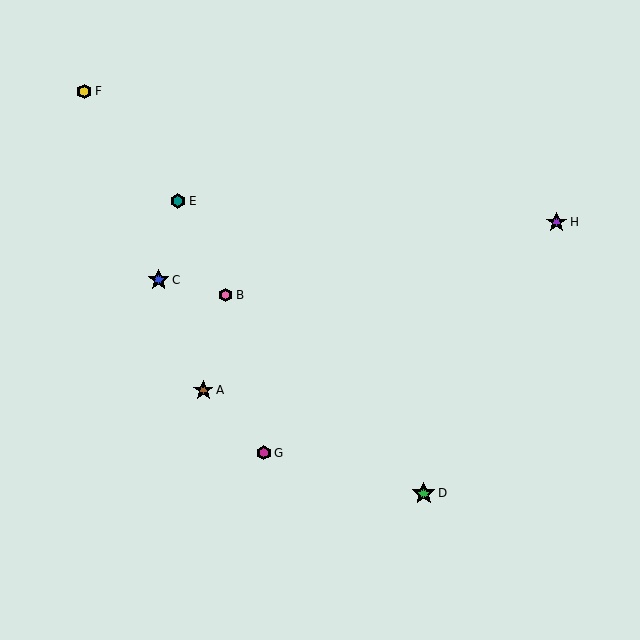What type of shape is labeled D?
Shape D is a green star.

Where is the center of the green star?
The center of the green star is at (424, 493).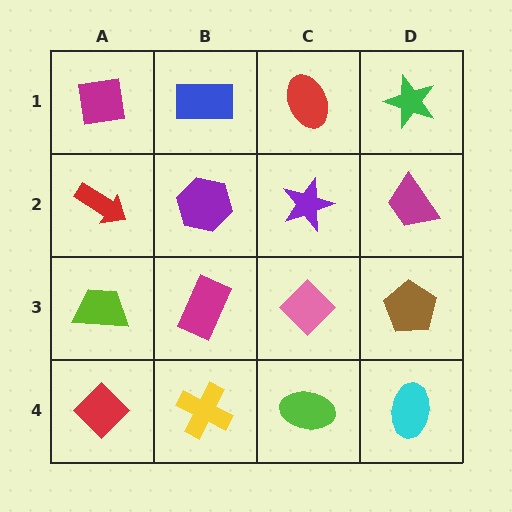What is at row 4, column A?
A red diamond.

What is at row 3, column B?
A magenta rectangle.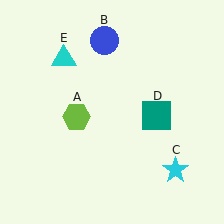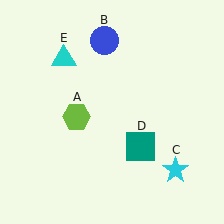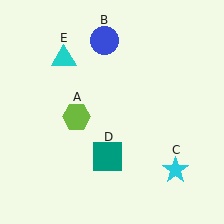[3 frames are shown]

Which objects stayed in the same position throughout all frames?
Lime hexagon (object A) and blue circle (object B) and cyan star (object C) and cyan triangle (object E) remained stationary.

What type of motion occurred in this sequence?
The teal square (object D) rotated clockwise around the center of the scene.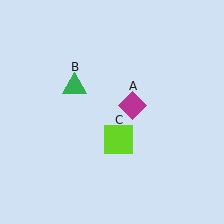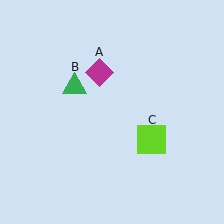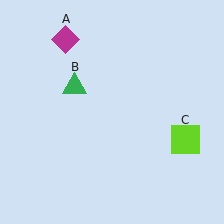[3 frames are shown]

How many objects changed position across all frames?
2 objects changed position: magenta diamond (object A), lime square (object C).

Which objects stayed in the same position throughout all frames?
Green triangle (object B) remained stationary.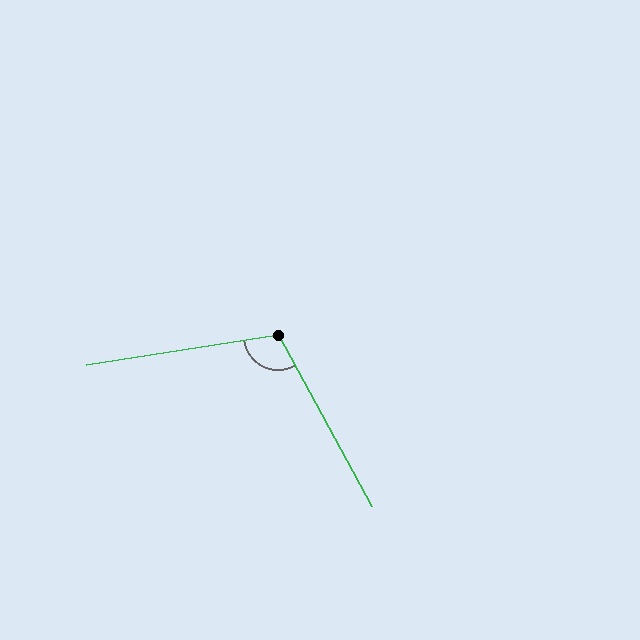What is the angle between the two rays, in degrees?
Approximately 110 degrees.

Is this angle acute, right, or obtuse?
It is obtuse.